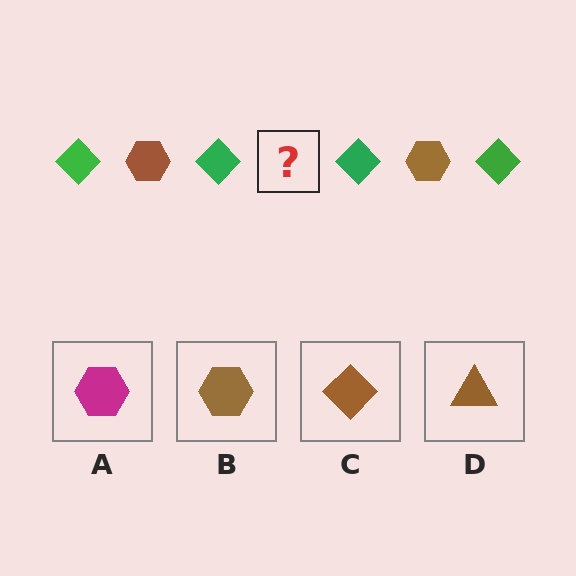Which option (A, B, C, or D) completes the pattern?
B.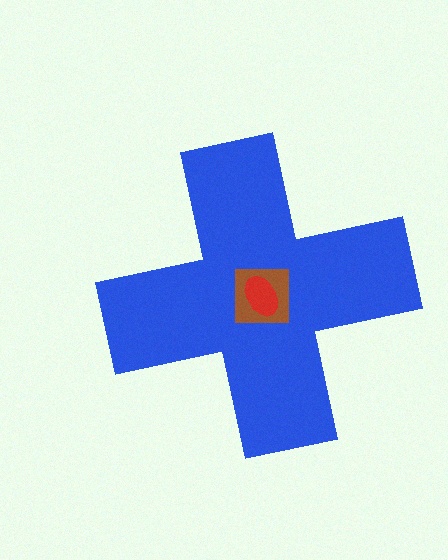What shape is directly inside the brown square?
The red ellipse.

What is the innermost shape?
The red ellipse.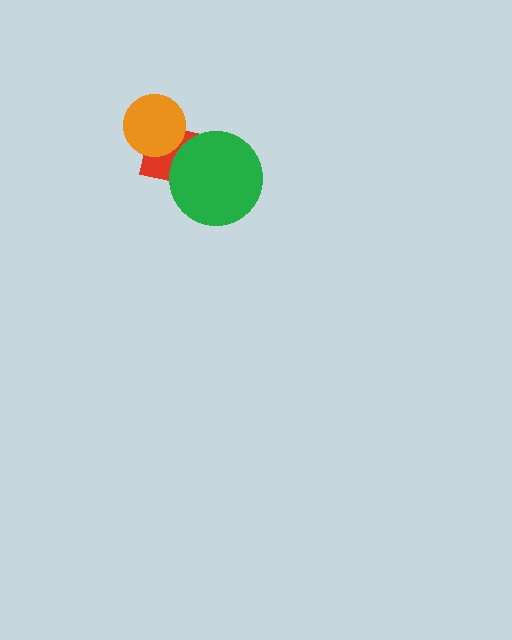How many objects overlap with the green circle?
1 object overlaps with the green circle.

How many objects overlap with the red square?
2 objects overlap with the red square.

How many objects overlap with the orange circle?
1 object overlaps with the orange circle.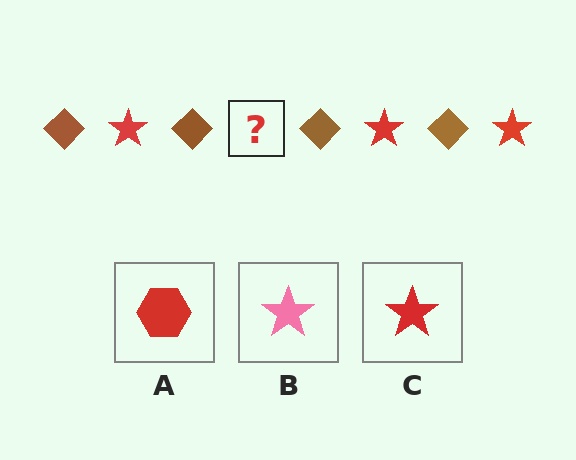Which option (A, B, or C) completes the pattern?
C.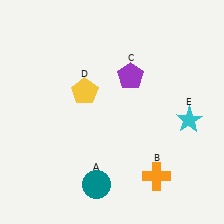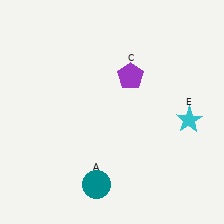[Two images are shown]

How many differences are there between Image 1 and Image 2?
There are 2 differences between the two images.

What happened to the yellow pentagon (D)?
The yellow pentagon (D) was removed in Image 2. It was in the top-left area of Image 1.